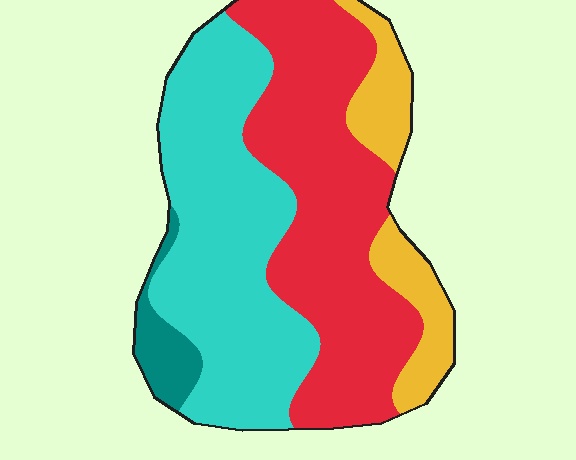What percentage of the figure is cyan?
Cyan covers around 40% of the figure.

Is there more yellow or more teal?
Yellow.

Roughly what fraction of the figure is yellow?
Yellow covers roughly 15% of the figure.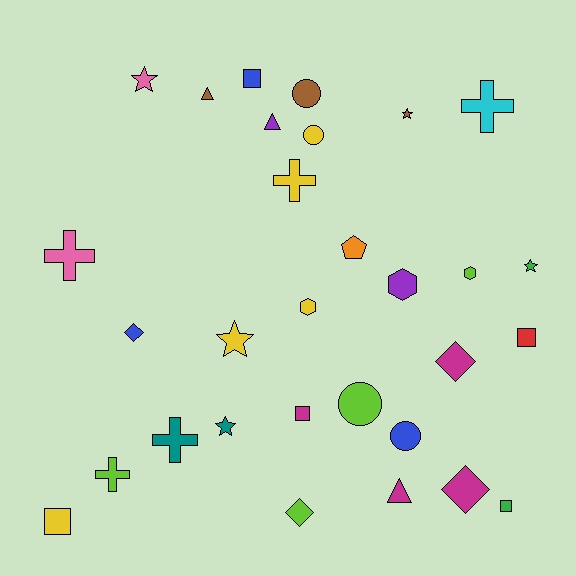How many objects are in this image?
There are 30 objects.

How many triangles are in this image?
There are 3 triangles.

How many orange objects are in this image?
There is 1 orange object.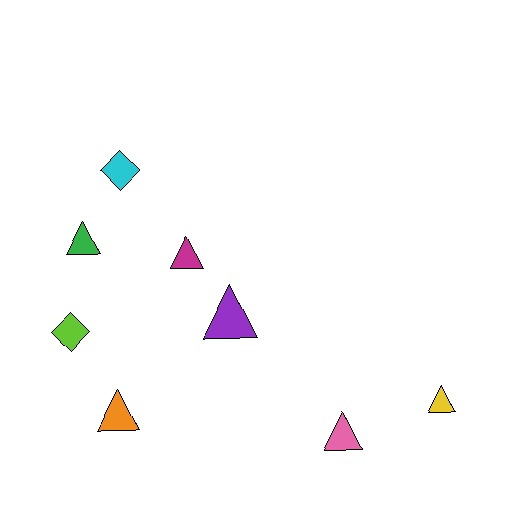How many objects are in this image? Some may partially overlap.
There are 8 objects.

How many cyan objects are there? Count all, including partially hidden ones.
There is 1 cyan object.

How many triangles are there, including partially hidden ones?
There are 6 triangles.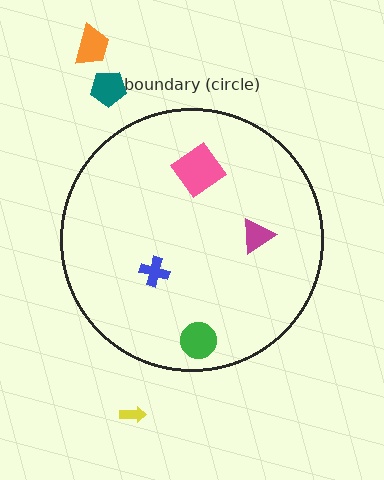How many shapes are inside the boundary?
4 inside, 3 outside.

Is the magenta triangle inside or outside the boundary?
Inside.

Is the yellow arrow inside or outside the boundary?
Outside.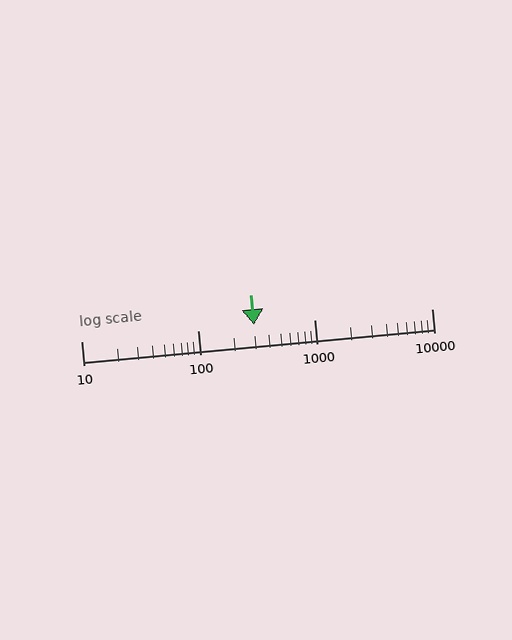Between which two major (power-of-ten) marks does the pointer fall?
The pointer is between 100 and 1000.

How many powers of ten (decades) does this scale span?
The scale spans 3 decades, from 10 to 10000.